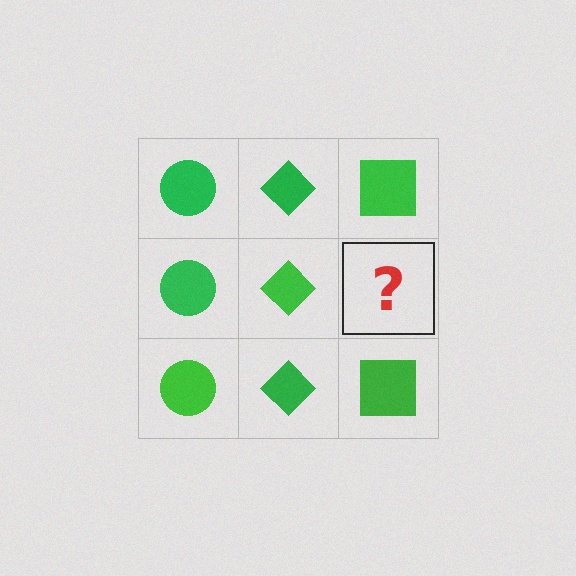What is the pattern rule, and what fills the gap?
The rule is that each column has a consistent shape. The gap should be filled with a green square.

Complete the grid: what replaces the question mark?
The question mark should be replaced with a green square.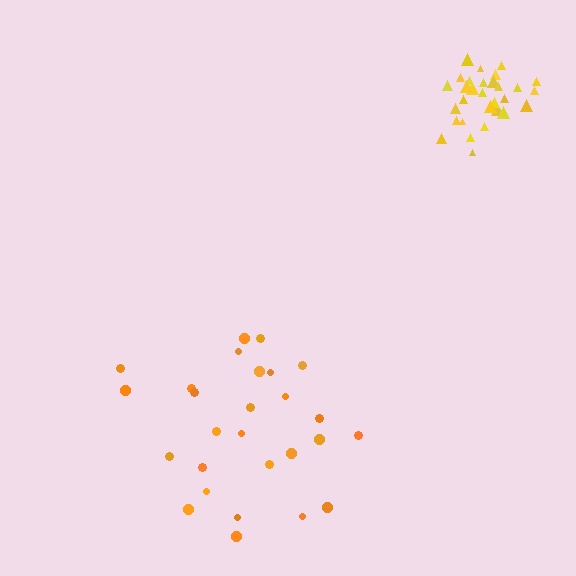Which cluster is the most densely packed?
Yellow.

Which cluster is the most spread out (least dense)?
Orange.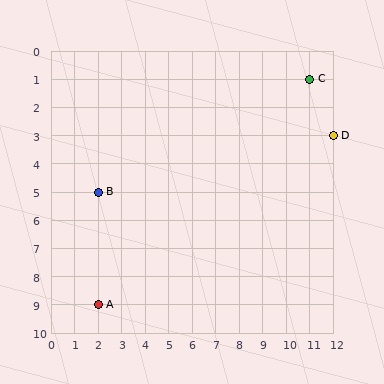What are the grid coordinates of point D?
Point D is at grid coordinates (12, 3).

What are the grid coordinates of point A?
Point A is at grid coordinates (2, 9).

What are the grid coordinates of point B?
Point B is at grid coordinates (2, 5).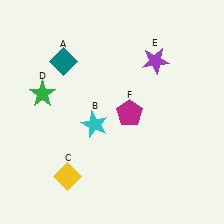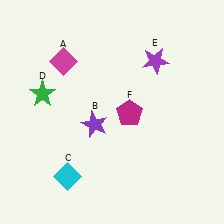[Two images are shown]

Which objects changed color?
A changed from teal to magenta. B changed from cyan to purple. C changed from yellow to cyan.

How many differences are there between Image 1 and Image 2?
There are 3 differences between the two images.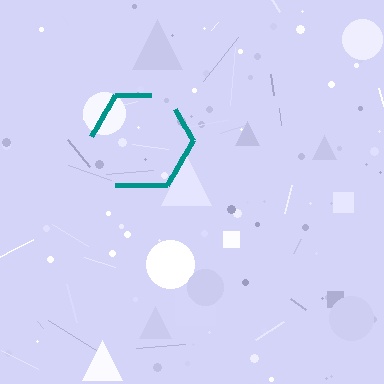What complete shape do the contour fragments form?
The contour fragments form a hexagon.